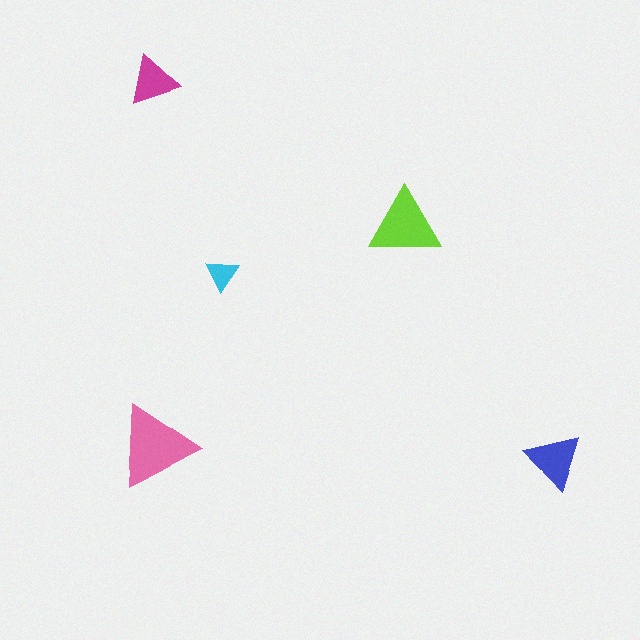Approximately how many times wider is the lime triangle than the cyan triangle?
About 2 times wider.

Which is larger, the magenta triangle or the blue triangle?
The blue one.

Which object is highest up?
The magenta triangle is topmost.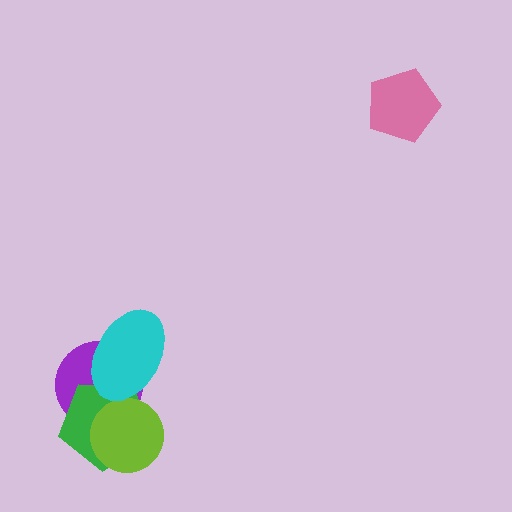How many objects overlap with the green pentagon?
3 objects overlap with the green pentagon.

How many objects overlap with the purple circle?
3 objects overlap with the purple circle.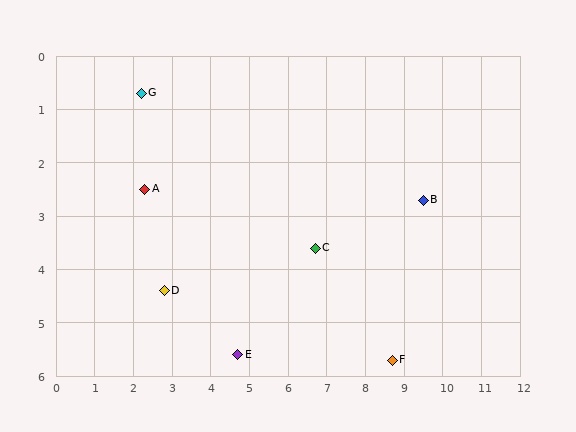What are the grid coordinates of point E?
Point E is at approximately (4.7, 5.6).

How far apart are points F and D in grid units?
Points F and D are about 6.0 grid units apart.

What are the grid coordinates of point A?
Point A is at approximately (2.3, 2.5).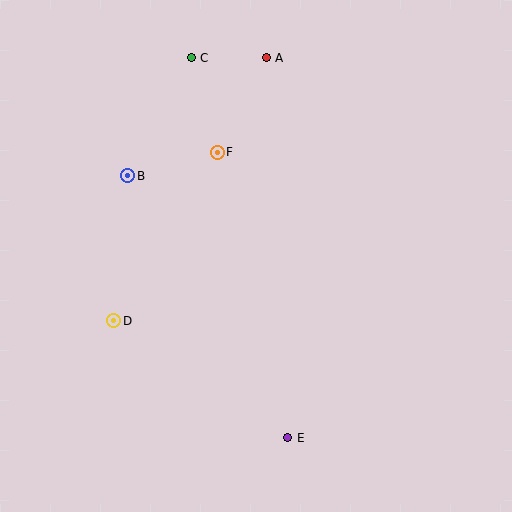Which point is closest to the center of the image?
Point F at (217, 152) is closest to the center.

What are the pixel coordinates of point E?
Point E is at (288, 438).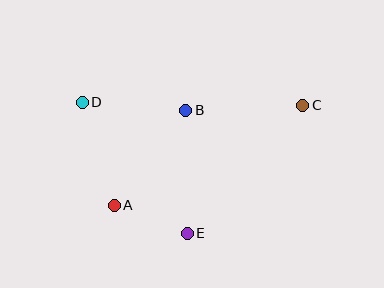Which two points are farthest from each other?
Points C and D are farthest from each other.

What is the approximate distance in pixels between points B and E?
The distance between B and E is approximately 123 pixels.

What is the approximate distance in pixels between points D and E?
The distance between D and E is approximately 168 pixels.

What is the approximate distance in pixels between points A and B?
The distance between A and B is approximately 119 pixels.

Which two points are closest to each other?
Points A and E are closest to each other.